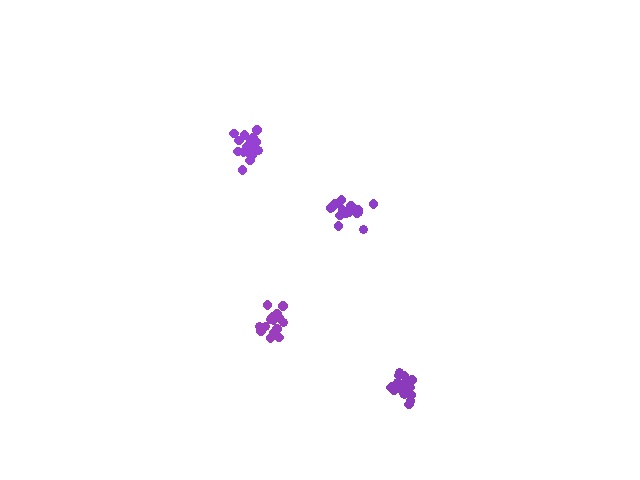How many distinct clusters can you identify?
There are 4 distinct clusters.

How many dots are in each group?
Group 1: 20 dots, Group 2: 16 dots, Group 3: 16 dots, Group 4: 21 dots (73 total).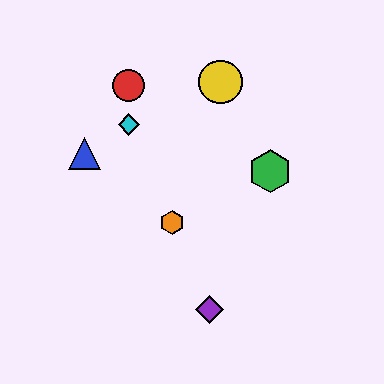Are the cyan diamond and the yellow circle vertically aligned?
No, the cyan diamond is at x≈129 and the yellow circle is at x≈221.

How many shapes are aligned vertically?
2 shapes (the red circle, the cyan diamond) are aligned vertically.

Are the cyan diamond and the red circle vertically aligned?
Yes, both are at x≈129.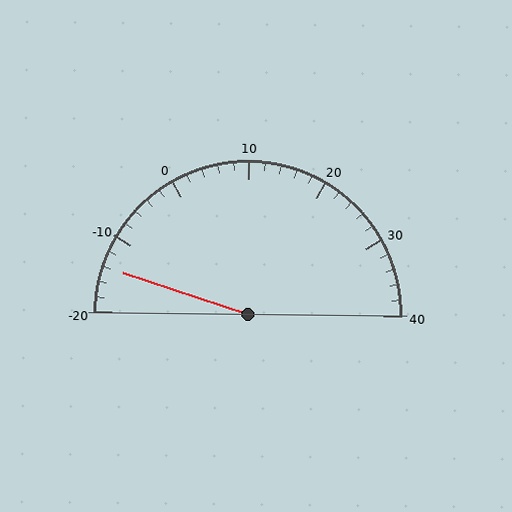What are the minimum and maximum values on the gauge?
The gauge ranges from -20 to 40.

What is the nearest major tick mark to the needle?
The nearest major tick mark is -10.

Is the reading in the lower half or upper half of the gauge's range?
The reading is in the lower half of the range (-20 to 40).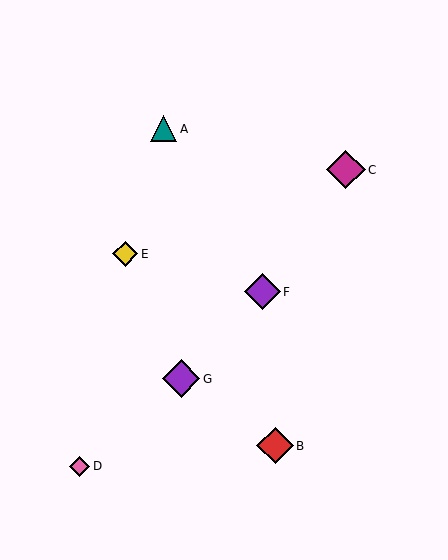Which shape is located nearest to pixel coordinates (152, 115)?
The teal triangle (labeled A) at (164, 129) is nearest to that location.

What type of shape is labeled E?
Shape E is a yellow diamond.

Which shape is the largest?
The magenta diamond (labeled C) is the largest.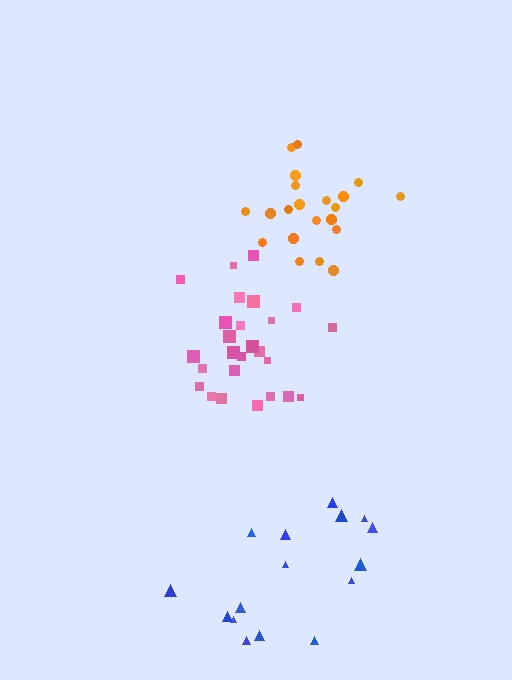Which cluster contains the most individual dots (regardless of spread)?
Pink (26).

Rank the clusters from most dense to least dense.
pink, orange, blue.